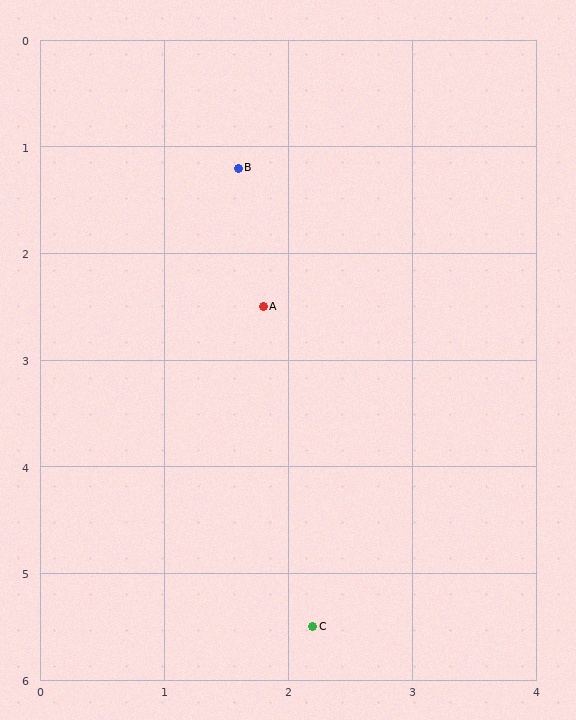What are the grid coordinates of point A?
Point A is at approximately (1.8, 2.5).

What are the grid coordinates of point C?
Point C is at approximately (2.2, 5.5).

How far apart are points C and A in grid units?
Points C and A are about 3.0 grid units apart.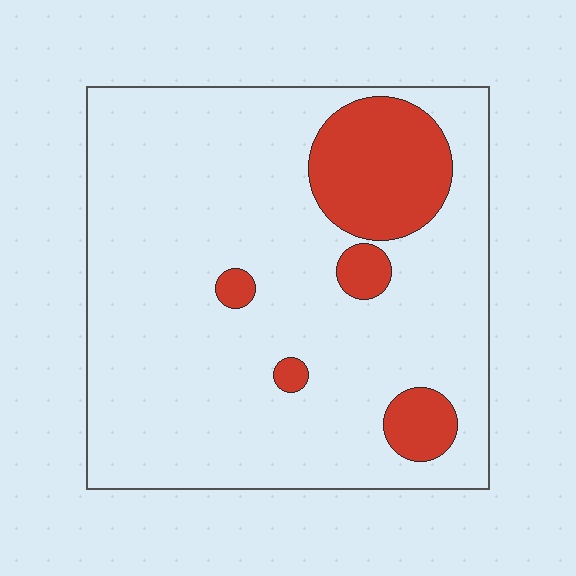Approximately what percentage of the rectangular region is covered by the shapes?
Approximately 15%.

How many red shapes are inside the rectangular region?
5.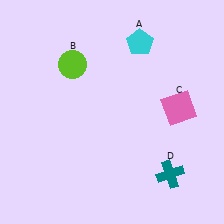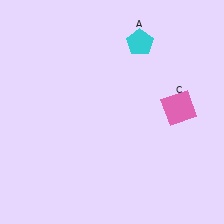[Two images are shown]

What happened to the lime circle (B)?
The lime circle (B) was removed in Image 2. It was in the top-left area of Image 1.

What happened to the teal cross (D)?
The teal cross (D) was removed in Image 2. It was in the bottom-right area of Image 1.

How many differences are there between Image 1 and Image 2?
There are 2 differences between the two images.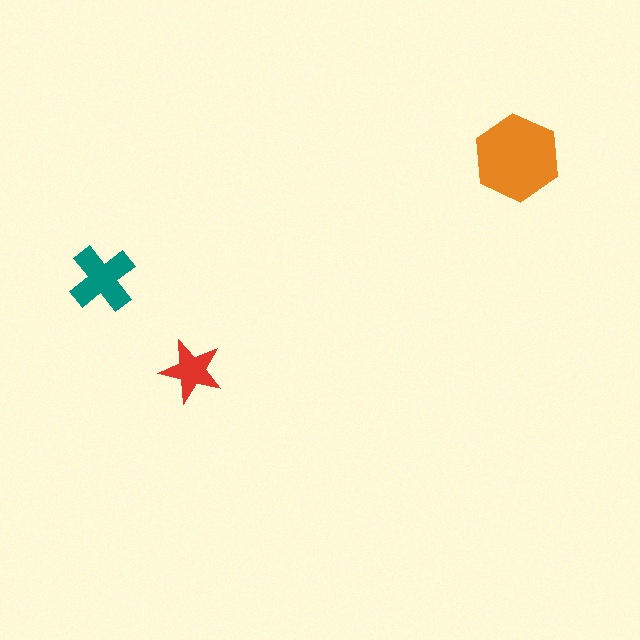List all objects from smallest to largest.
The red star, the teal cross, the orange hexagon.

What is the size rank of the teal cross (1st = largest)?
2nd.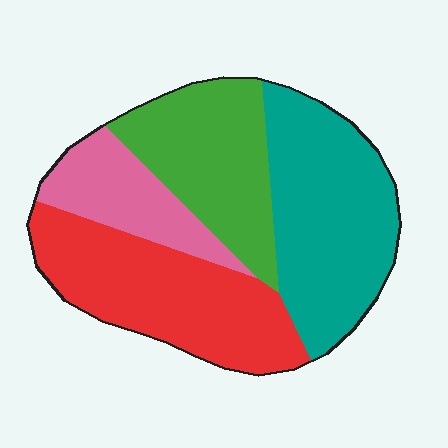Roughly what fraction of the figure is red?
Red covers 30% of the figure.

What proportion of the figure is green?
Green takes up less than a quarter of the figure.